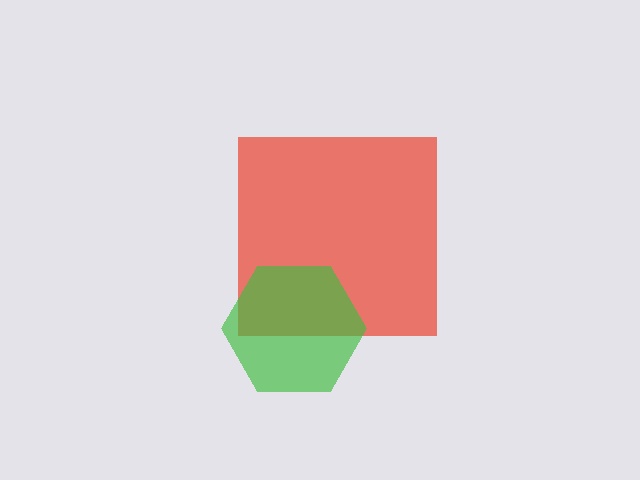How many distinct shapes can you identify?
There are 2 distinct shapes: a red square, a green hexagon.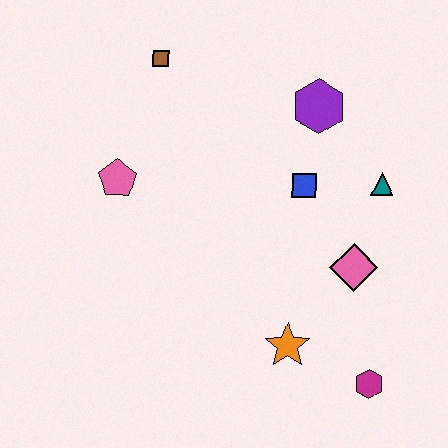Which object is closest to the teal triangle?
The blue square is closest to the teal triangle.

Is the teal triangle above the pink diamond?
Yes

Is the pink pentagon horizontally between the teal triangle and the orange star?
No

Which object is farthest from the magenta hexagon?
The brown square is farthest from the magenta hexagon.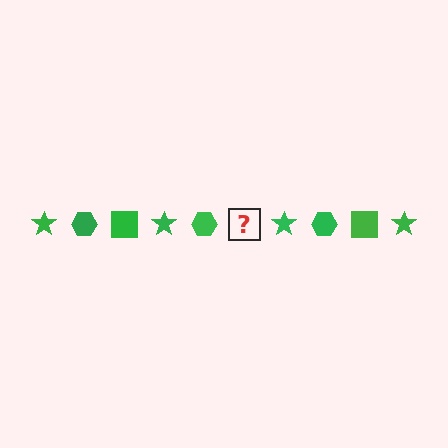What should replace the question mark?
The question mark should be replaced with a green square.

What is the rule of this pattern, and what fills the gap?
The rule is that the pattern cycles through star, hexagon, square shapes in green. The gap should be filled with a green square.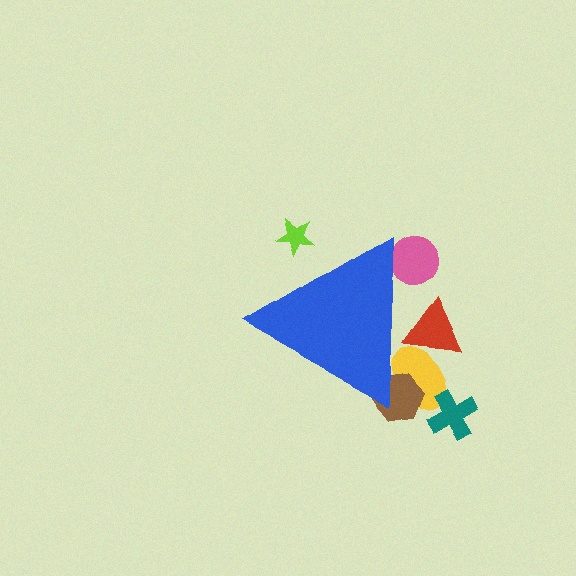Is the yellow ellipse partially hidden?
Yes, the yellow ellipse is partially hidden behind the blue triangle.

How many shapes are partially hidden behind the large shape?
5 shapes are partially hidden.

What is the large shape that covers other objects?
A blue triangle.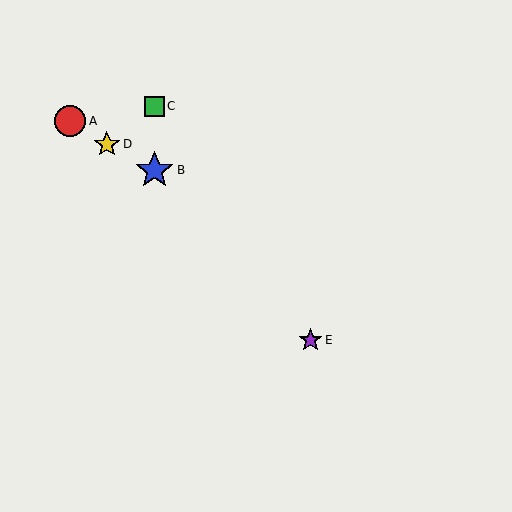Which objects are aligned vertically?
Objects B, C are aligned vertically.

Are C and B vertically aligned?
Yes, both are at x≈154.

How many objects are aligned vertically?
2 objects (B, C) are aligned vertically.